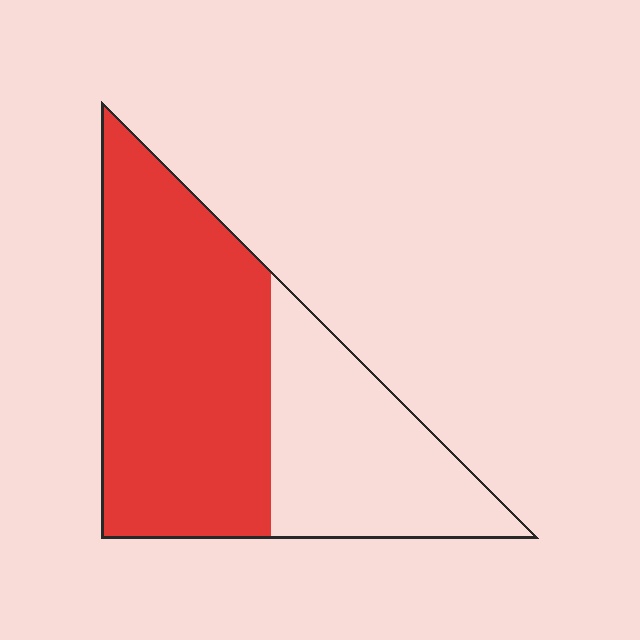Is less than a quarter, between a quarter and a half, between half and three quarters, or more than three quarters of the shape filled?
Between half and three quarters.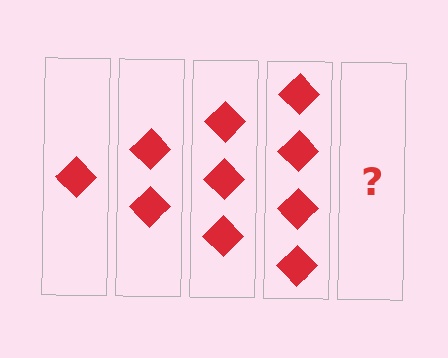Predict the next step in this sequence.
The next step is 5 diamonds.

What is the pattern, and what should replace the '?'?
The pattern is that each step adds one more diamond. The '?' should be 5 diamonds.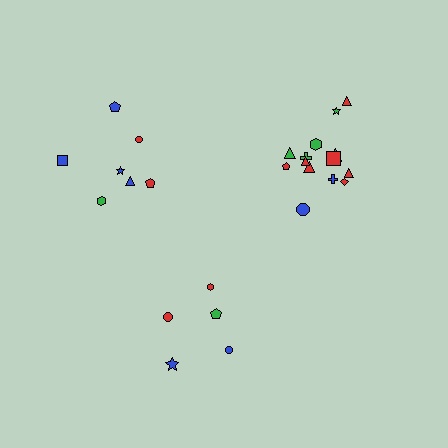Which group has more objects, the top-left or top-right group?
The top-right group.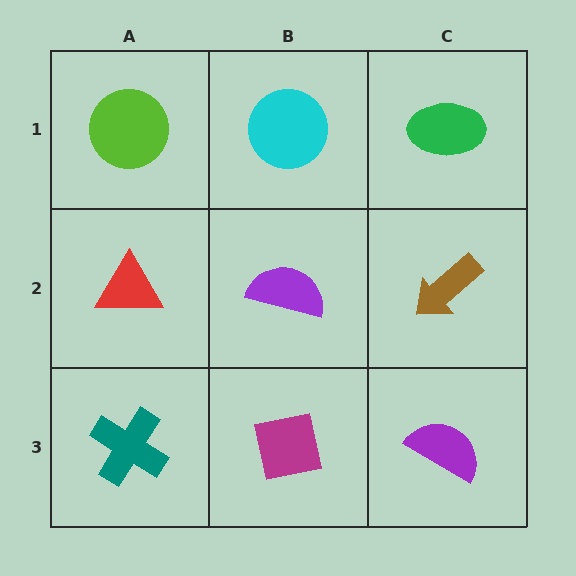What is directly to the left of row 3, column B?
A teal cross.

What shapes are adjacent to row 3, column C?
A brown arrow (row 2, column C), a magenta square (row 3, column B).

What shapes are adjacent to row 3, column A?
A red triangle (row 2, column A), a magenta square (row 3, column B).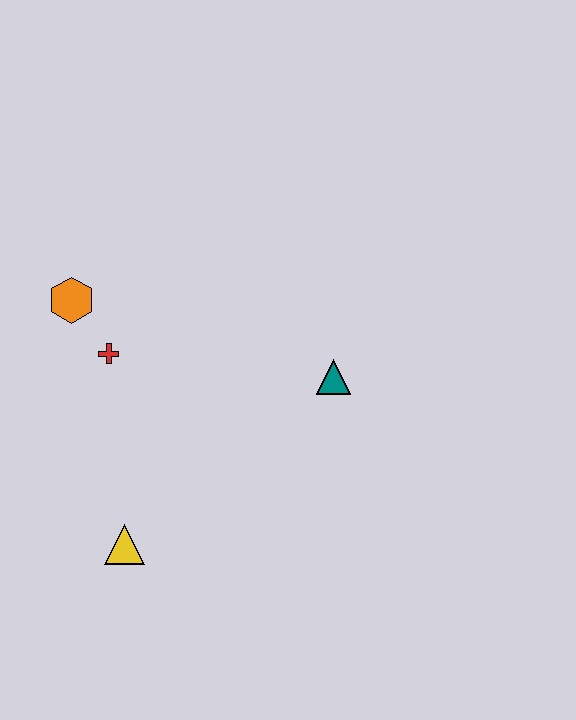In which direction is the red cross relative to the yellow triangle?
The red cross is above the yellow triangle.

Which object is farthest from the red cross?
The teal triangle is farthest from the red cross.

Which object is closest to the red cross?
The orange hexagon is closest to the red cross.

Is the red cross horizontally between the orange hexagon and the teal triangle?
Yes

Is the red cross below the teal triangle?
No